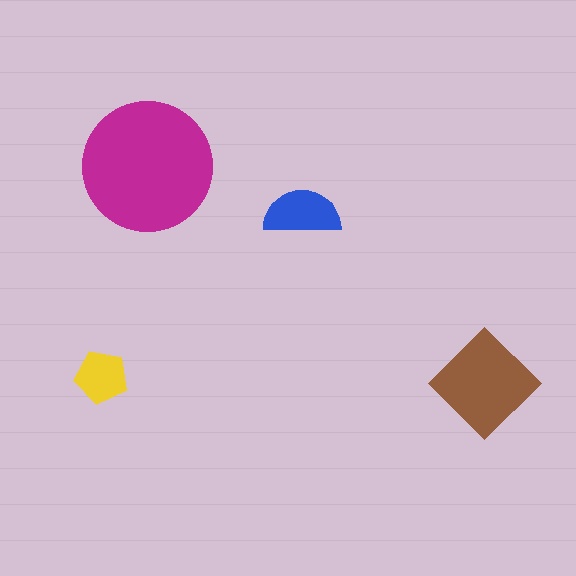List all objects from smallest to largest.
The yellow pentagon, the blue semicircle, the brown diamond, the magenta circle.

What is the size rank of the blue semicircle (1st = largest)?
3rd.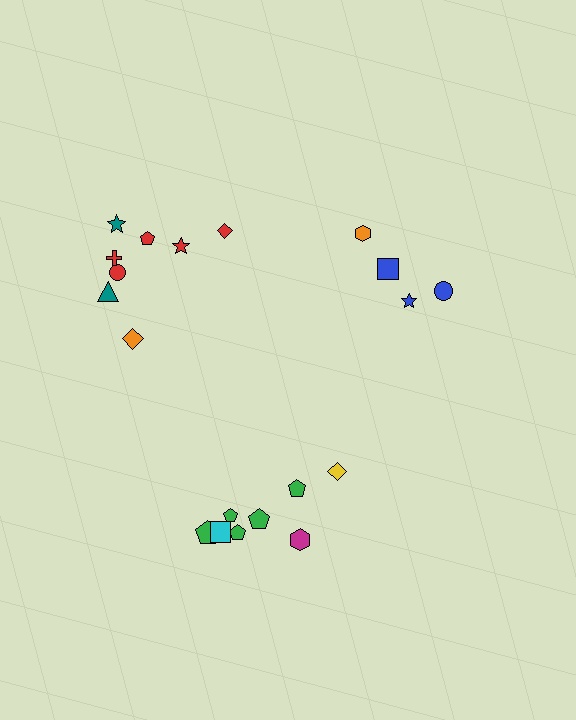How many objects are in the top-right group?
There are 4 objects.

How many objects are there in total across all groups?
There are 20 objects.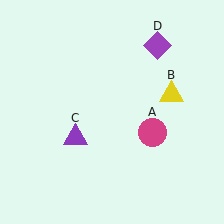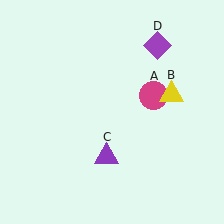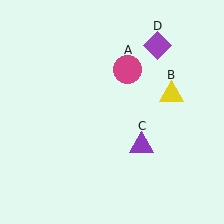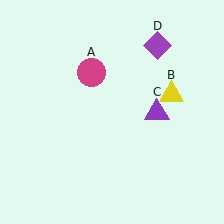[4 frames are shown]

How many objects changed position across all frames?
2 objects changed position: magenta circle (object A), purple triangle (object C).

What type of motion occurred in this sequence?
The magenta circle (object A), purple triangle (object C) rotated counterclockwise around the center of the scene.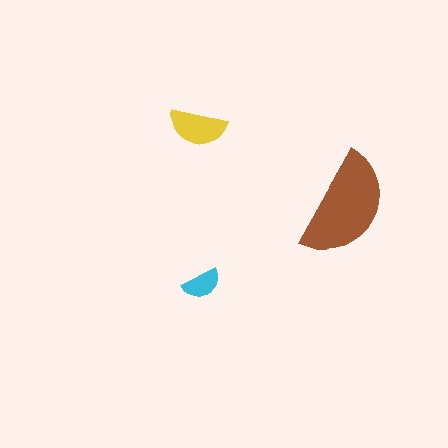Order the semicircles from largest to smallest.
the brown one, the yellow one, the cyan one.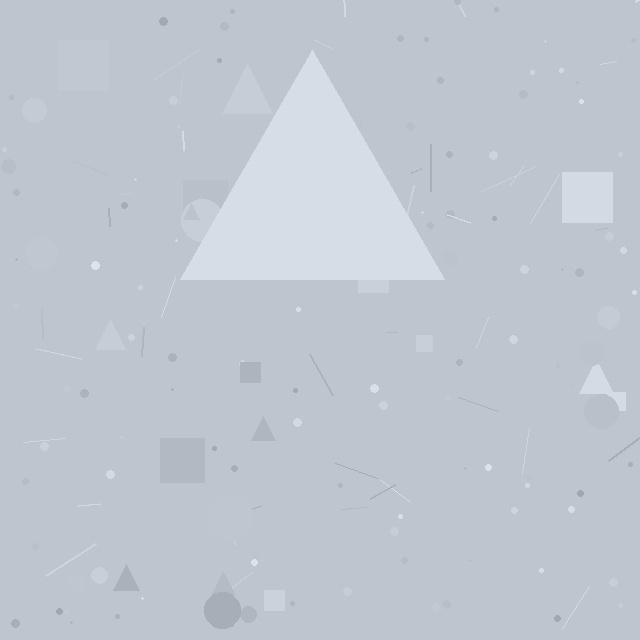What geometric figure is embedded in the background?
A triangle is embedded in the background.